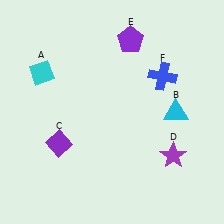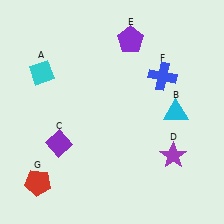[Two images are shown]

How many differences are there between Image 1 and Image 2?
There is 1 difference between the two images.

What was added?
A red pentagon (G) was added in Image 2.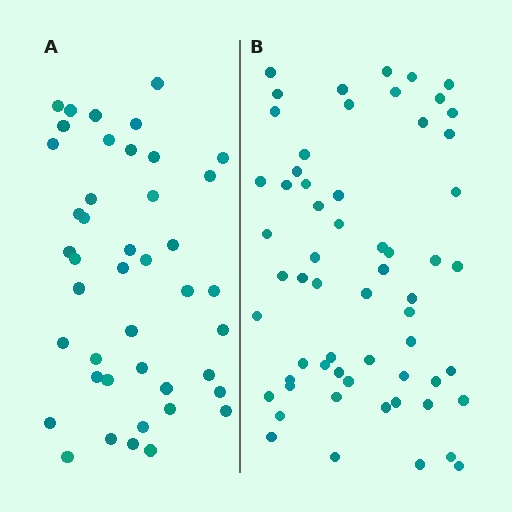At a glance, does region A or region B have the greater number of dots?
Region B (the right region) has more dots.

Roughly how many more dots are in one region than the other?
Region B has approximately 15 more dots than region A.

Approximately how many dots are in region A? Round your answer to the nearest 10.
About 40 dots. (The exact count is 43, which rounds to 40.)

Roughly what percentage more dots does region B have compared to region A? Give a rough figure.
About 40% more.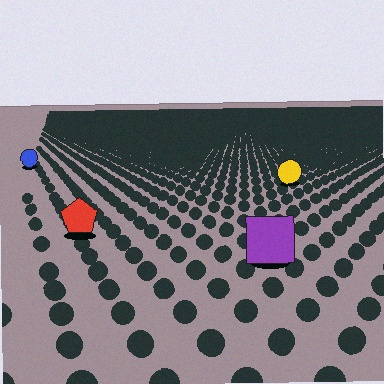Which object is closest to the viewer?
The purple square is closest. The texture marks near it are larger and more spread out.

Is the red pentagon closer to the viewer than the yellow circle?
Yes. The red pentagon is closer — you can tell from the texture gradient: the ground texture is coarser near it.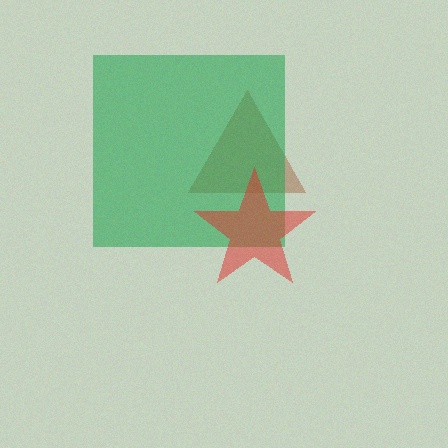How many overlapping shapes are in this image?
There are 3 overlapping shapes in the image.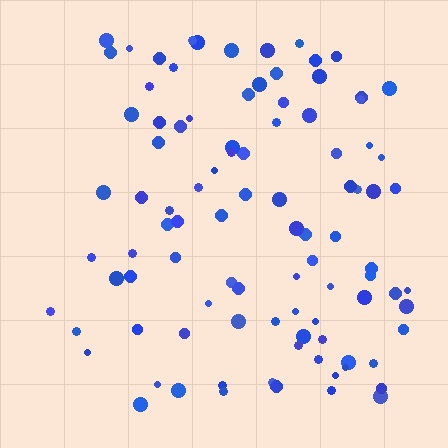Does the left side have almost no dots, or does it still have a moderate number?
Still a moderate number, just noticeably fewer than the right.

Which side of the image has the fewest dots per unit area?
The left.